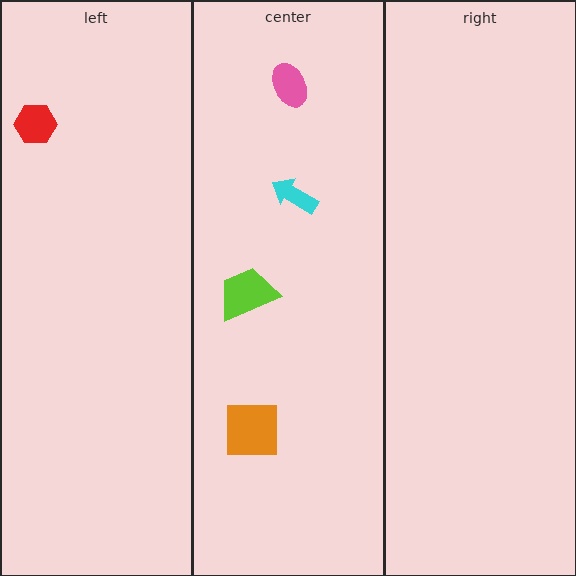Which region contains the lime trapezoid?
The center region.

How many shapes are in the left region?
1.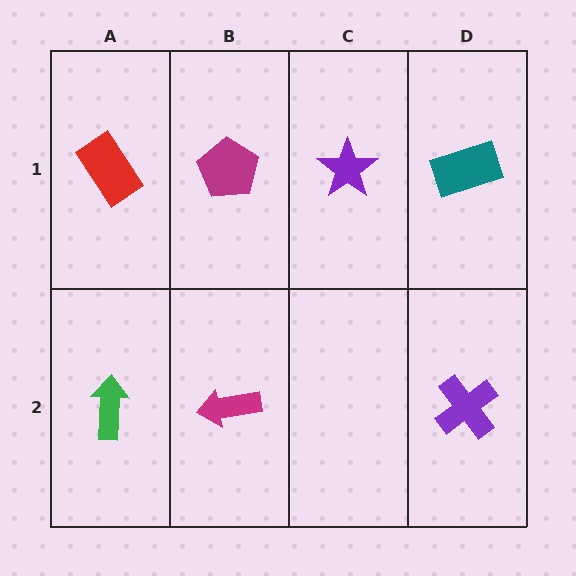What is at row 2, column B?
A magenta arrow.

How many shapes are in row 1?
4 shapes.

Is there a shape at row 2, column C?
No, that cell is empty.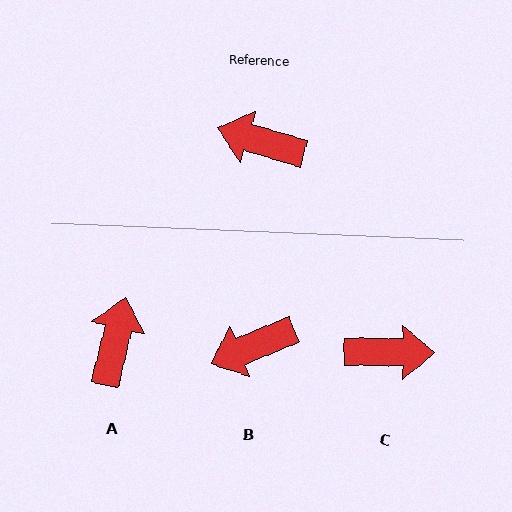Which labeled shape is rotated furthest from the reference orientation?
C, about 163 degrees away.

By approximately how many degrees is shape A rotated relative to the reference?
Approximately 86 degrees clockwise.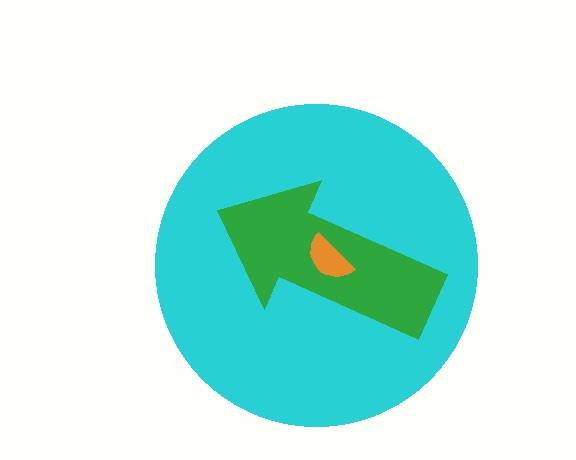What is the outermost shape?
The cyan circle.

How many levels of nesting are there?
3.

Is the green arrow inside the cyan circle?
Yes.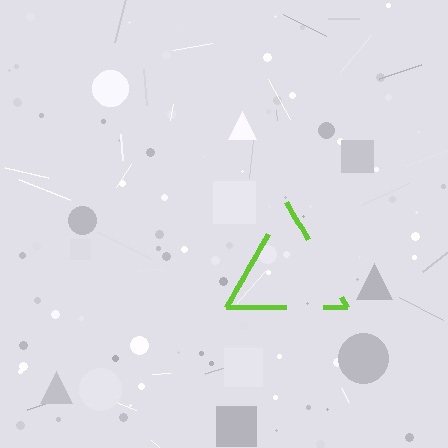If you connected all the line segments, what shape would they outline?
They would outline a triangle.